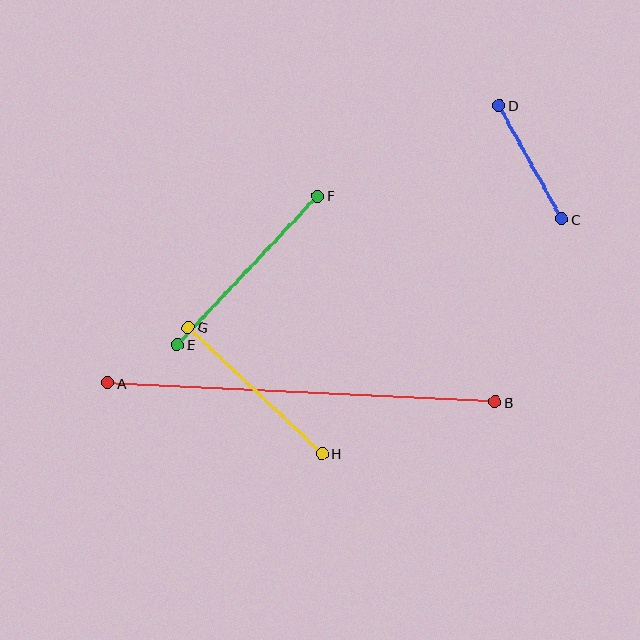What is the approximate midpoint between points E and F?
The midpoint is at approximately (247, 270) pixels.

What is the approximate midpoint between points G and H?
The midpoint is at approximately (255, 390) pixels.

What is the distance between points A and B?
The distance is approximately 388 pixels.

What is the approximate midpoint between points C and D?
The midpoint is at approximately (530, 162) pixels.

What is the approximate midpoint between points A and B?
The midpoint is at approximately (301, 393) pixels.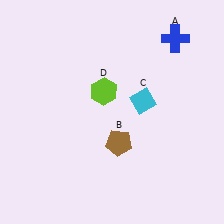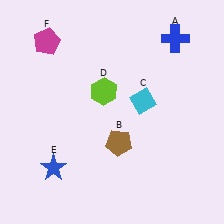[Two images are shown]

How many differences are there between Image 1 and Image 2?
There are 2 differences between the two images.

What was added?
A blue star (E), a magenta pentagon (F) were added in Image 2.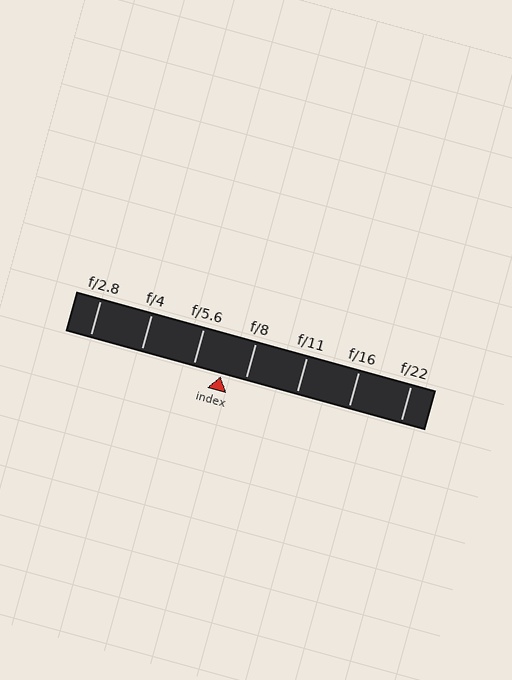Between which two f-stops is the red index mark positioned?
The index mark is between f/5.6 and f/8.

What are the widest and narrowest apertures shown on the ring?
The widest aperture shown is f/2.8 and the narrowest is f/22.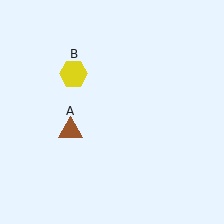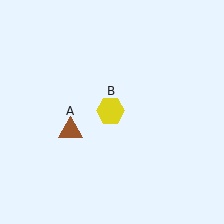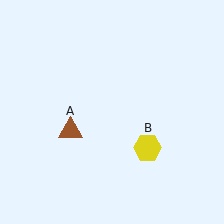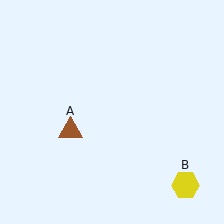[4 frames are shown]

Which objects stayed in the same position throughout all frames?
Brown triangle (object A) remained stationary.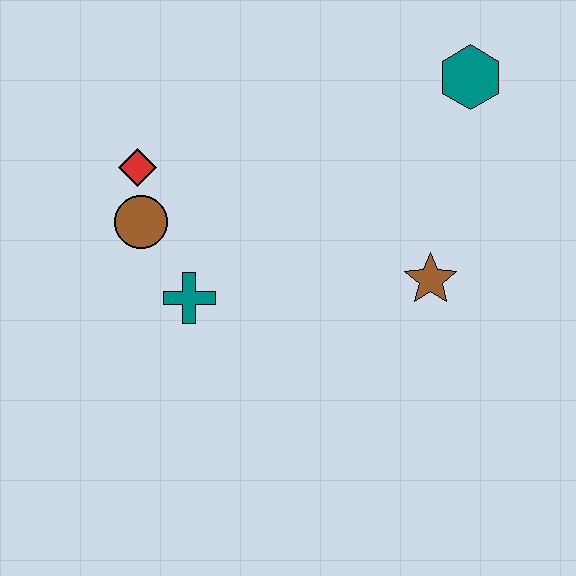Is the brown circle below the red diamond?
Yes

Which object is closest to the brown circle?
The red diamond is closest to the brown circle.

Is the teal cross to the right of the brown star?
No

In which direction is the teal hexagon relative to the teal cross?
The teal hexagon is to the right of the teal cross.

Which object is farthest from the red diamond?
The teal hexagon is farthest from the red diamond.